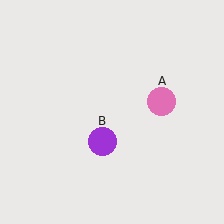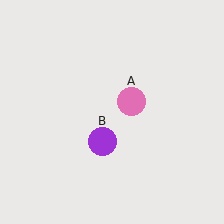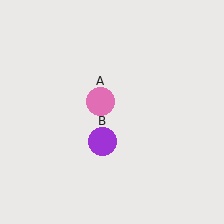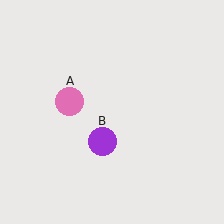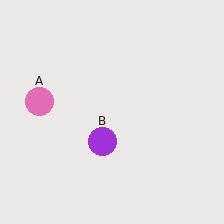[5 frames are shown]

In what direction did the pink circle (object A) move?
The pink circle (object A) moved left.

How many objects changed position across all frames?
1 object changed position: pink circle (object A).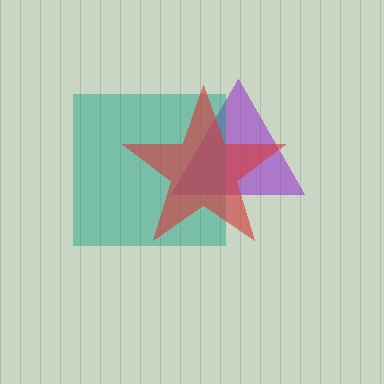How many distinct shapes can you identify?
There are 3 distinct shapes: a purple triangle, a teal square, a red star.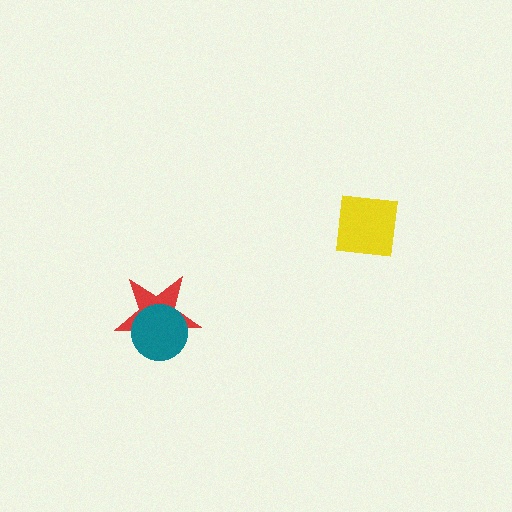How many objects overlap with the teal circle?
1 object overlaps with the teal circle.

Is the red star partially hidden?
Yes, it is partially covered by another shape.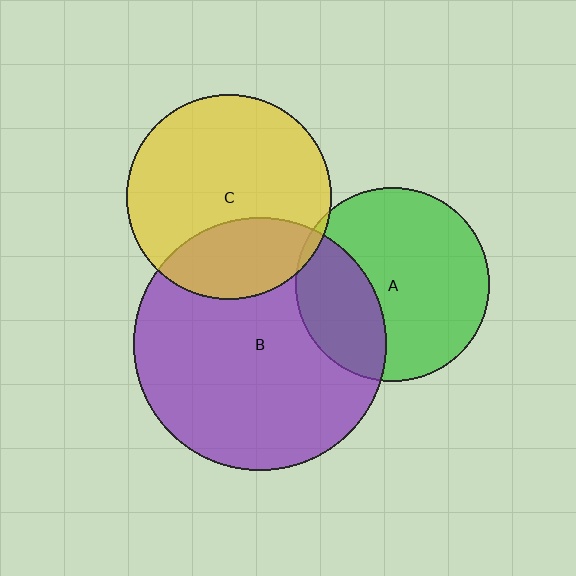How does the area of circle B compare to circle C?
Approximately 1.5 times.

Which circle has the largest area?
Circle B (purple).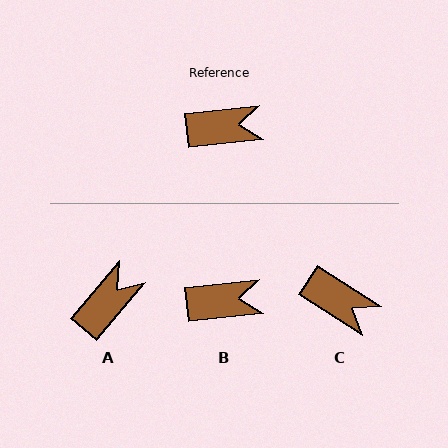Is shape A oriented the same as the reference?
No, it is off by about 43 degrees.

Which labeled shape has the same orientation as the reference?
B.